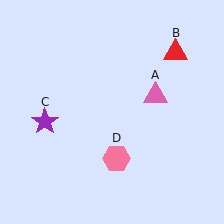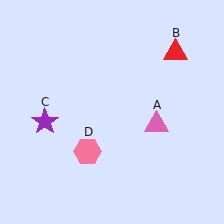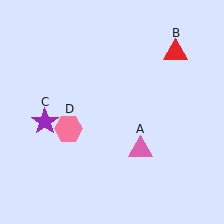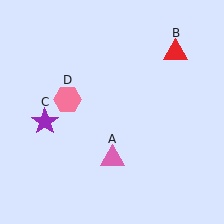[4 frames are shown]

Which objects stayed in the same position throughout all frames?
Red triangle (object B) and purple star (object C) remained stationary.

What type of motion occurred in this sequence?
The pink triangle (object A), pink hexagon (object D) rotated clockwise around the center of the scene.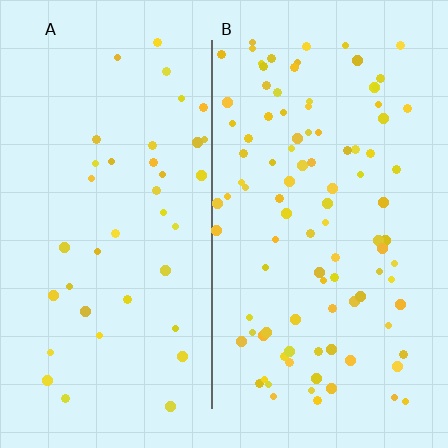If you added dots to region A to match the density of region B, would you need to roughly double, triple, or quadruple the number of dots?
Approximately double.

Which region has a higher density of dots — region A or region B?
B (the right).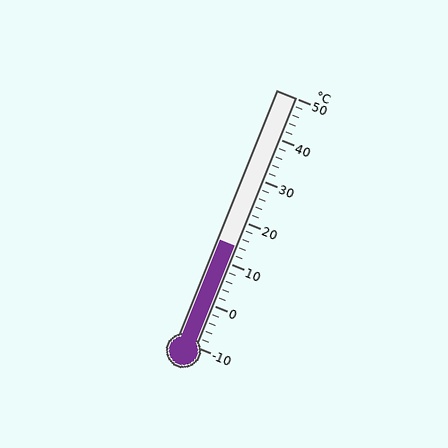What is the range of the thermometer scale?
The thermometer scale ranges from -10°C to 50°C.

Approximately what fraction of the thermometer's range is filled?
The thermometer is filled to approximately 40% of its range.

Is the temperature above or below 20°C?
The temperature is below 20°C.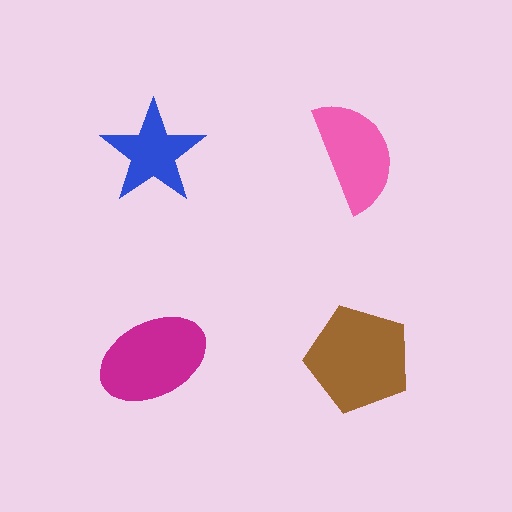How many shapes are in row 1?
2 shapes.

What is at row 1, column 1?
A blue star.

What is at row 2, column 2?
A brown pentagon.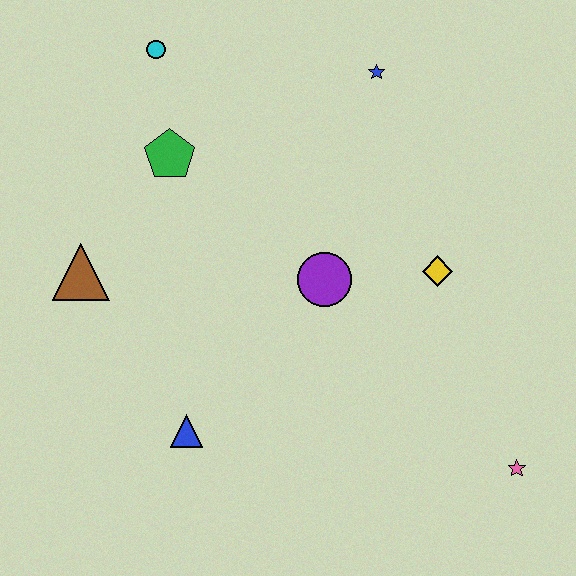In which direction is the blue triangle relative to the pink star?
The blue triangle is to the left of the pink star.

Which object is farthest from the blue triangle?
The blue star is farthest from the blue triangle.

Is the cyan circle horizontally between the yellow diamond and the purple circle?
No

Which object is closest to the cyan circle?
The green pentagon is closest to the cyan circle.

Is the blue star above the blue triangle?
Yes